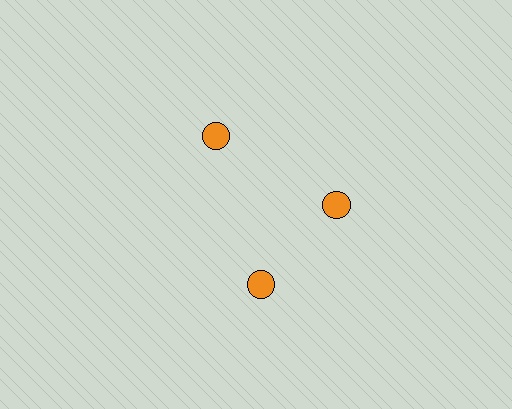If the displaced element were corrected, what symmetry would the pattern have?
It would have 3-fold rotational symmetry — the pattern would map onto itself every 120 degrees.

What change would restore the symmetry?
The symmetry would be restored by rotating it back into even spacing with its neighbors so that all 3 circles sit at equal angles and equal distance from the center.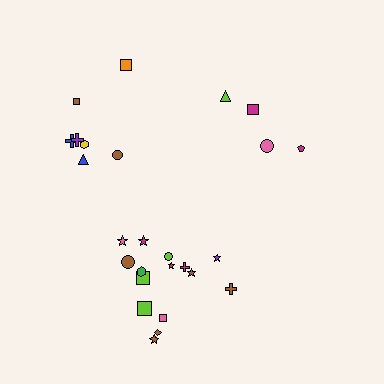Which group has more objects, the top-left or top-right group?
The top-left group.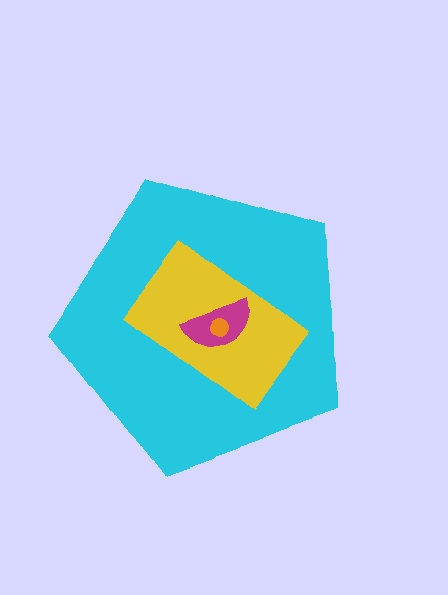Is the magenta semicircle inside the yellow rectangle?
Yes.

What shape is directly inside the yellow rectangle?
The magenta semicircle.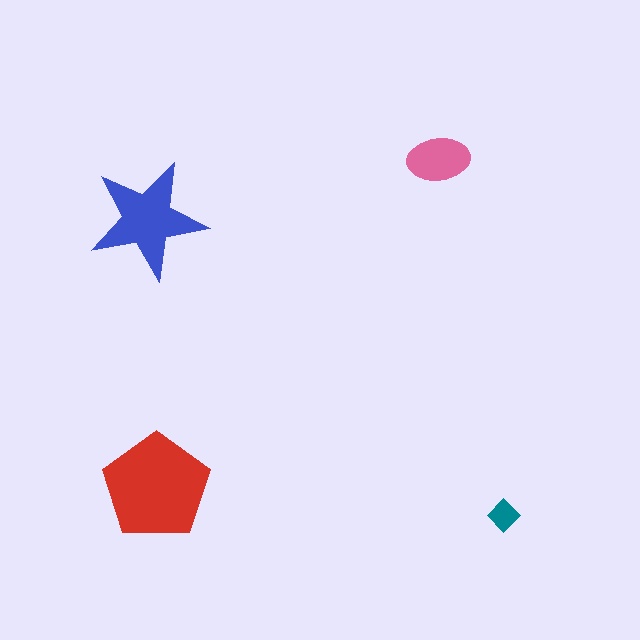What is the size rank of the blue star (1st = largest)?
2nd.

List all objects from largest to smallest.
The red pentagon, the blue star, the pink ellipse, the teal diamond.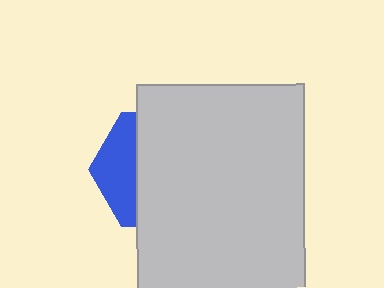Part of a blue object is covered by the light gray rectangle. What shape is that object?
It is a hexagon.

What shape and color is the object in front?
The object in front is a light gray rectangle.